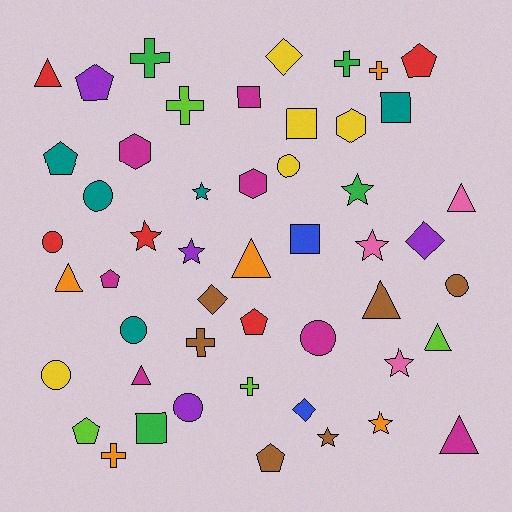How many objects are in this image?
There are 50 objects.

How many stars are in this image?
There are 8 stars.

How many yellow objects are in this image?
There are 5 yellow objects.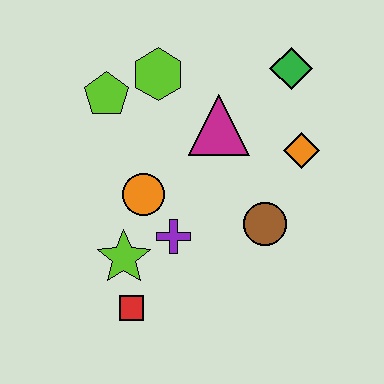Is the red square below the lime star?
Yes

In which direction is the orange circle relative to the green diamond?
The orange circle is to the left of the green diamond.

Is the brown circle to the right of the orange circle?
Yes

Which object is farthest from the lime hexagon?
The red square is farthest from the lime hexagon.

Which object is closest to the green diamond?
The orange diamond is closest to the green diamond.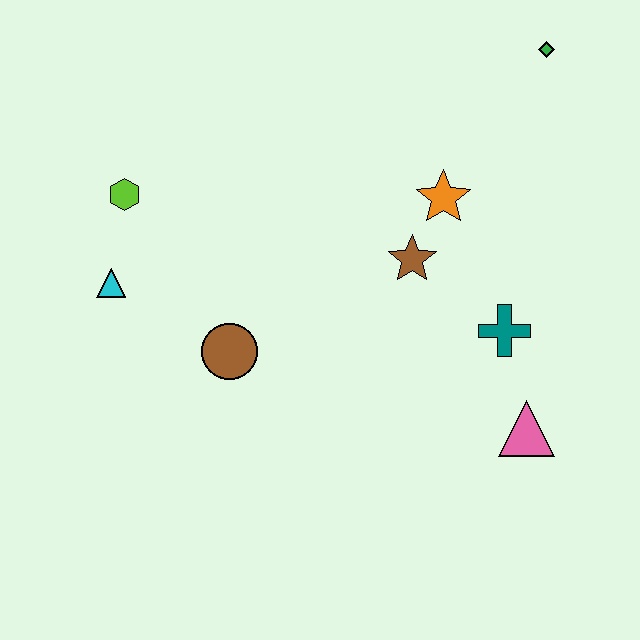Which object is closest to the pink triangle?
The teal cross is closest to the pink triangle.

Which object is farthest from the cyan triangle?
The green diamond is farthest from the cyan triangle.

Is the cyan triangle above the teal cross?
Yes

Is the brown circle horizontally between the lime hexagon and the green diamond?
Yes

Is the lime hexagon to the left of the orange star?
Yes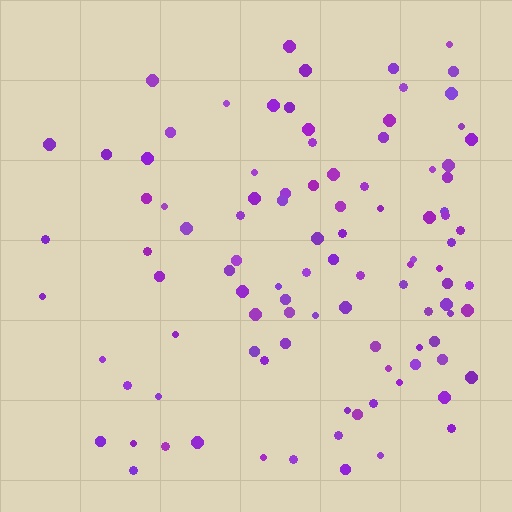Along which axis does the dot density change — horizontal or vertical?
Horizontal.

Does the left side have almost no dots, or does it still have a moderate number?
Still a moderate number, just noticeably fewer than the right.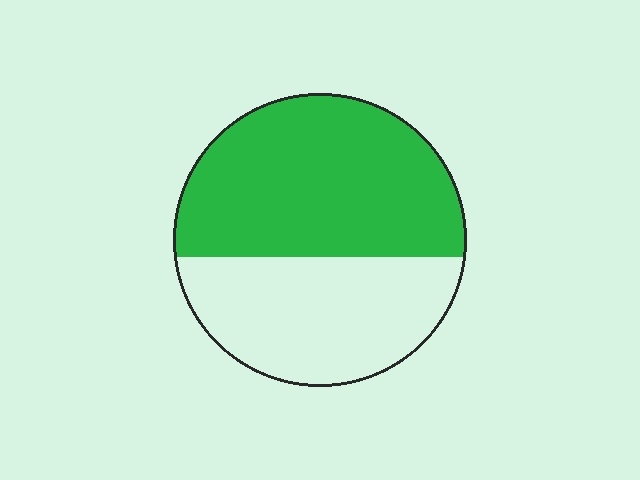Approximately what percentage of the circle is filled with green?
Approximately 55%.